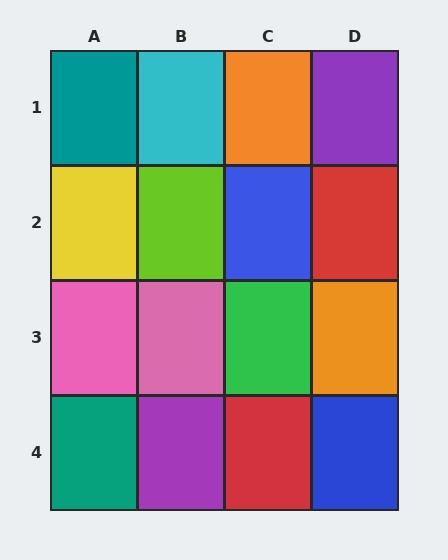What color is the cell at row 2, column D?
Red.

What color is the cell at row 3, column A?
Pink.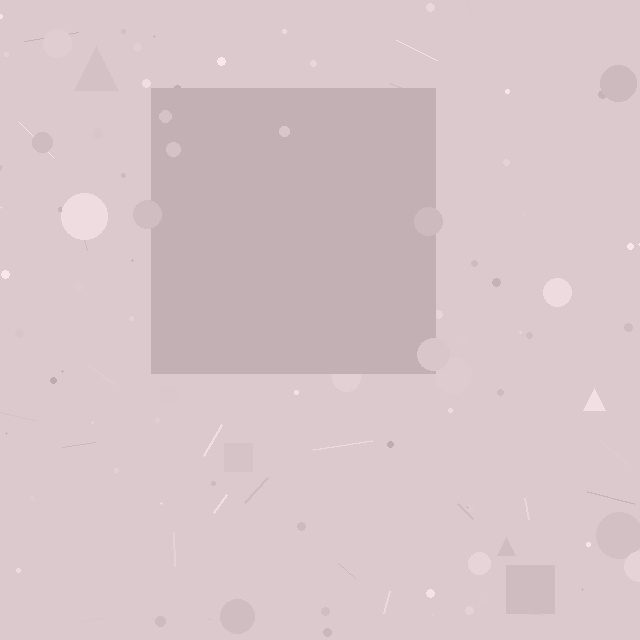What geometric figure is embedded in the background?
A square is embedded in the background.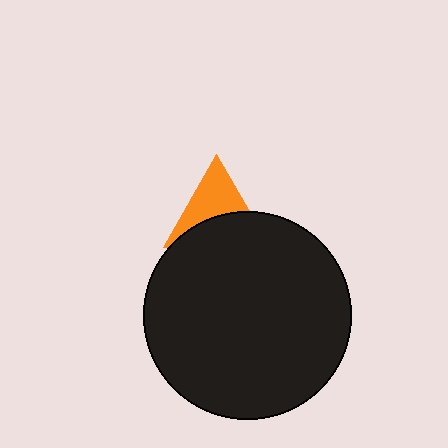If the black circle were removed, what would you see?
You would see the complete orange triangle.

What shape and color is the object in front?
The object in front is a black circle.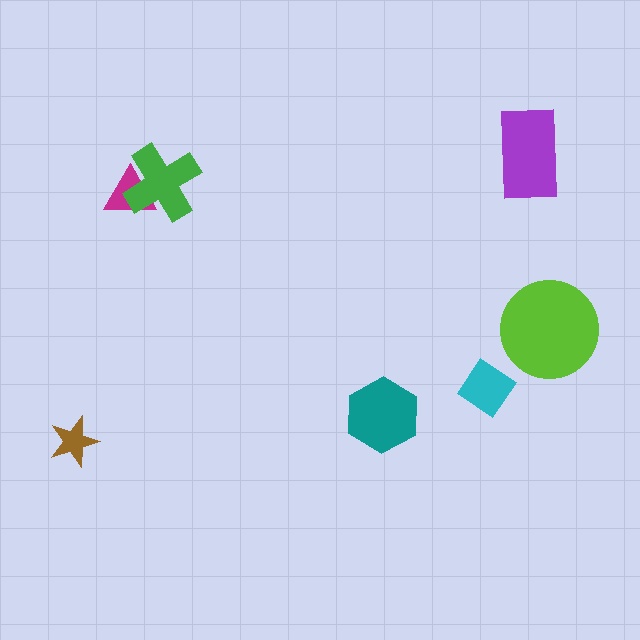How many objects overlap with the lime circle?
0 objects overlap with the lime circle.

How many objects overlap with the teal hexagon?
0 objects overlap with the teal hexagon.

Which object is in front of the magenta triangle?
The green cross is in front of the magenta triangle.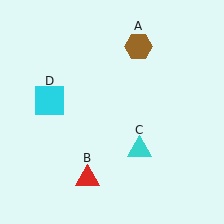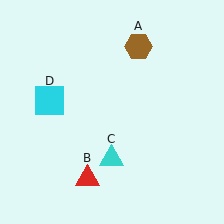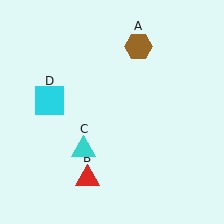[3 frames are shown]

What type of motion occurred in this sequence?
The cyan triangle (object C) rotated clockwise around the center of the scene.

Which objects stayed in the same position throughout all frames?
Brown hexagon (object A) and red triangle (object B) and cyan square (object D) remained stationary.